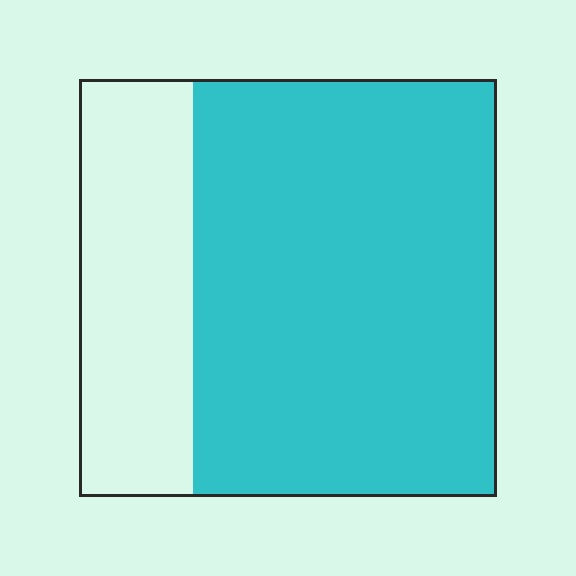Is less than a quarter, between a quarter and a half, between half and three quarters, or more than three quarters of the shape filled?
Between half and three quarters.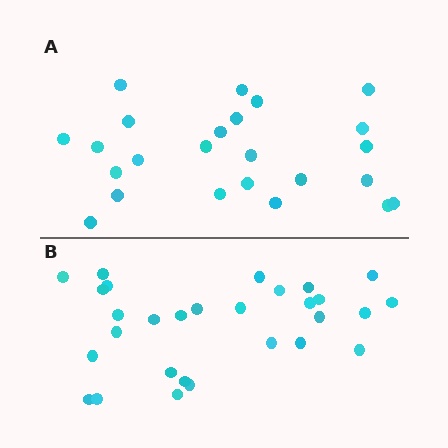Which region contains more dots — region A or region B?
Region B (the bottom region) has more dots.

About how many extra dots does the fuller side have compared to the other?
Region B has about 5 more dots than region A.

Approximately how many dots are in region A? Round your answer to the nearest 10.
About 20 dots. (The exact count is 24, which rounds to 20.)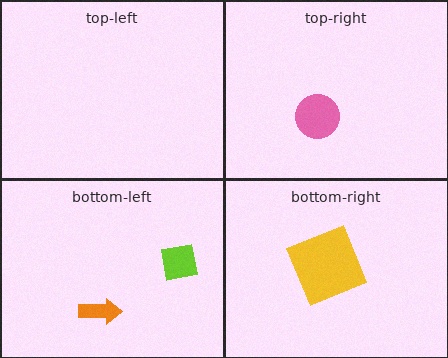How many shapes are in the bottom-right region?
1.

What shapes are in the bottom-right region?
The yellow square.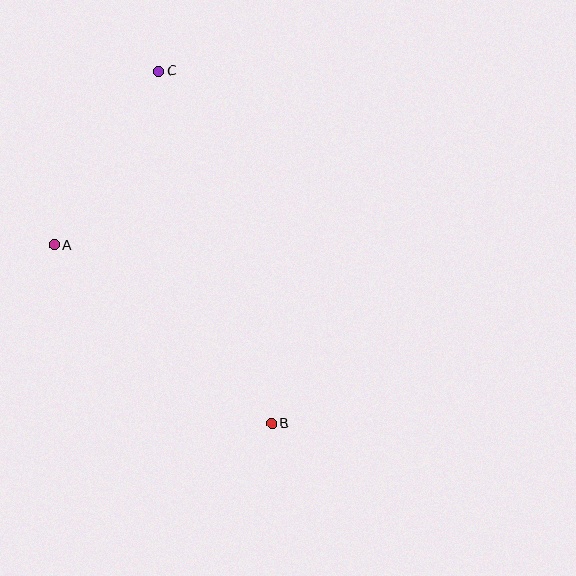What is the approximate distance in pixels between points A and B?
The distance between A and B is approximately 281 pixels.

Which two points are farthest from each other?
Points B and C are farthest from each other.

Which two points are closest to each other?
Points A and C are closest to each other.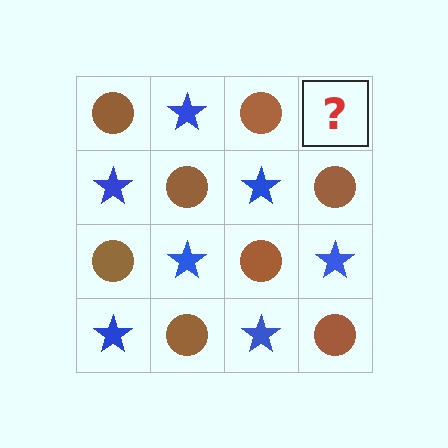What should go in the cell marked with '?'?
The missing cell should contain a blue star.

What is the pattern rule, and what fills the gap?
The rule is that it alternates brown circle and blue star in a checkerboard pattern. The gap should be filled with a blue star.